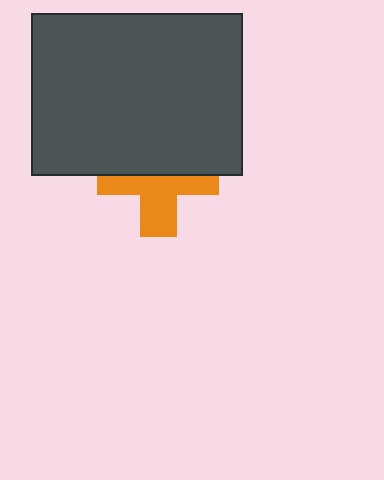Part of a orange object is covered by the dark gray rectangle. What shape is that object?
It is a cross.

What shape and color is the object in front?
The object in front is a dark gray rectangle.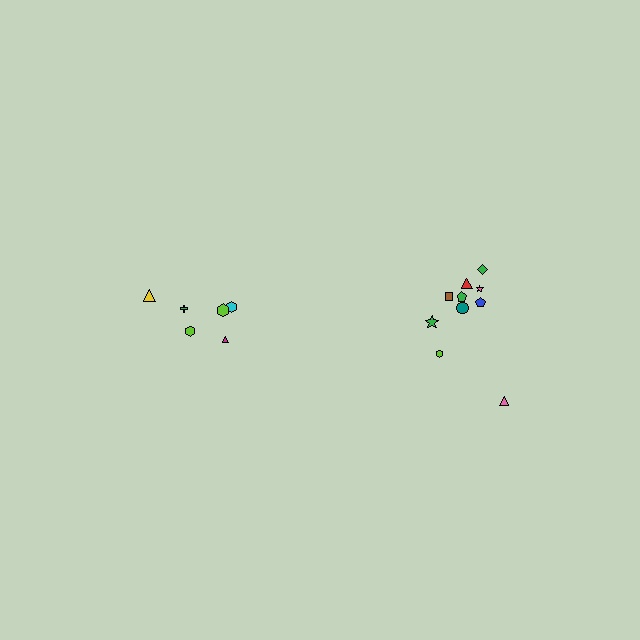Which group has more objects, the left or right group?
The right group.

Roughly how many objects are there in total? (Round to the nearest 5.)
Roughly 15 objects in total.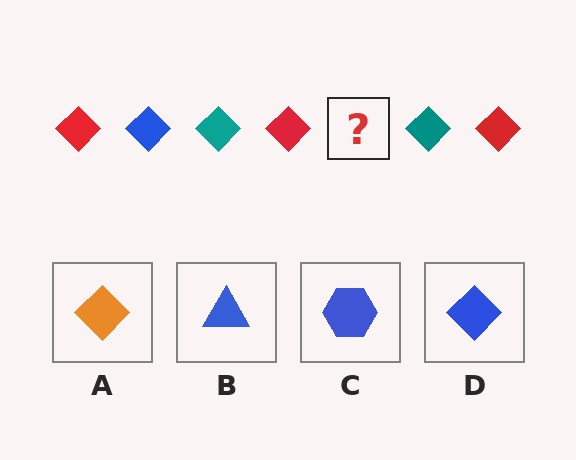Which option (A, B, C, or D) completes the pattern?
D.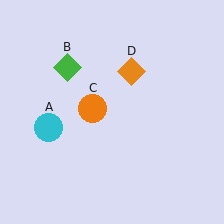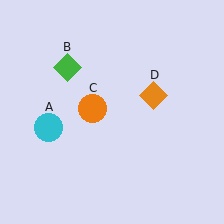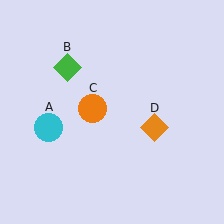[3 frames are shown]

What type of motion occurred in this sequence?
The orange diamond (object D) rotated clockwise around the center of the scene.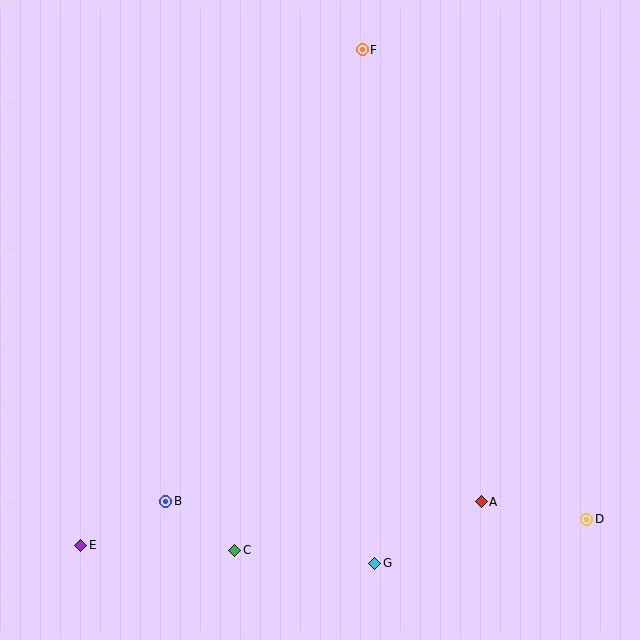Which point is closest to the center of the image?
Point B at (166, 501) is closest to the center.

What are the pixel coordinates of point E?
Point E is at (81, 545).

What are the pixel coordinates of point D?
Point D is at (587, 519).